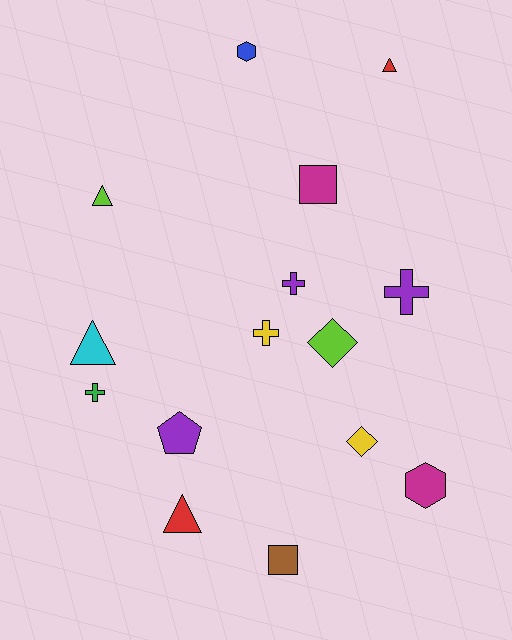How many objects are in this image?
There are 15 objects.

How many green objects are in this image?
There is 1 green object.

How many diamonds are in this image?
There are 2 diamonds.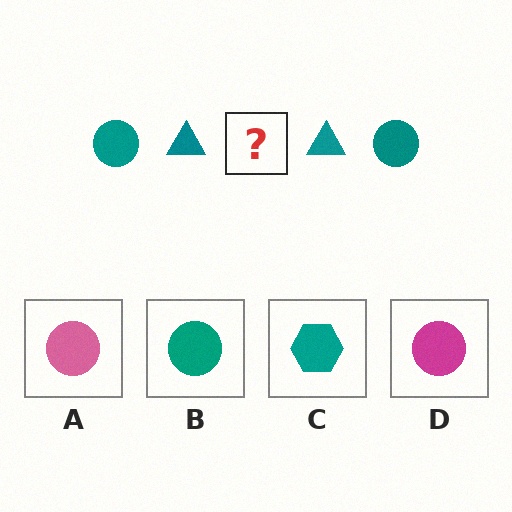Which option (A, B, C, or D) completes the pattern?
B.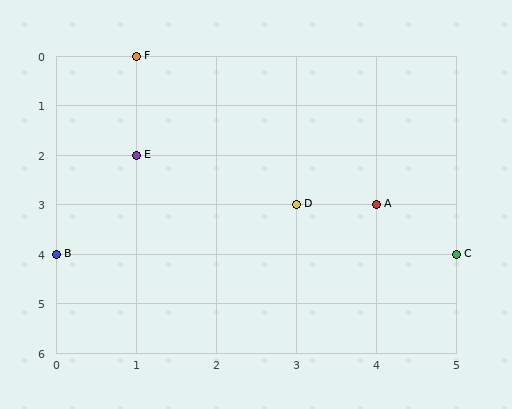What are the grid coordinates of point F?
Point F is at grid coordinates (1, 0).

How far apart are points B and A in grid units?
Points B and A are 4 columns and 1 row apart (about 4.1 grid units diagonally).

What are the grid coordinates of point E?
Point E is at grid coordinates (1, 2).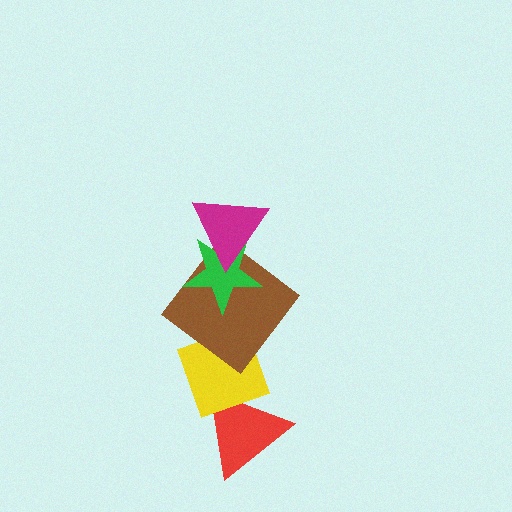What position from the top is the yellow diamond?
The yellow diamond is 4th from the top.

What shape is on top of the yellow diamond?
The brown diamond is on top of the yellow diamond.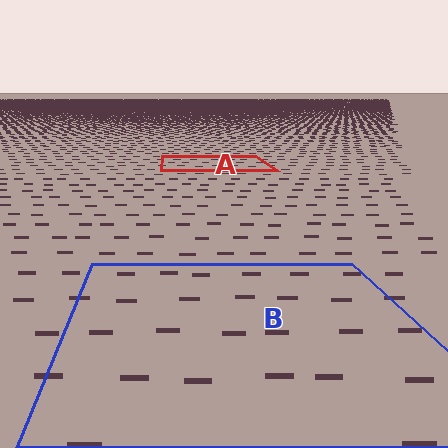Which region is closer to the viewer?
Region B is closer. The texture elements there are larger and more spread out.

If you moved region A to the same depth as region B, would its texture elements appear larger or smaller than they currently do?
They would appear larger. At a closer depth, the same texture elements are projected at a bigger on-screen size.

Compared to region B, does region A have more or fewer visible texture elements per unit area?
Region A has more texture elements per unit area — they are packed more densely because it is farther away.